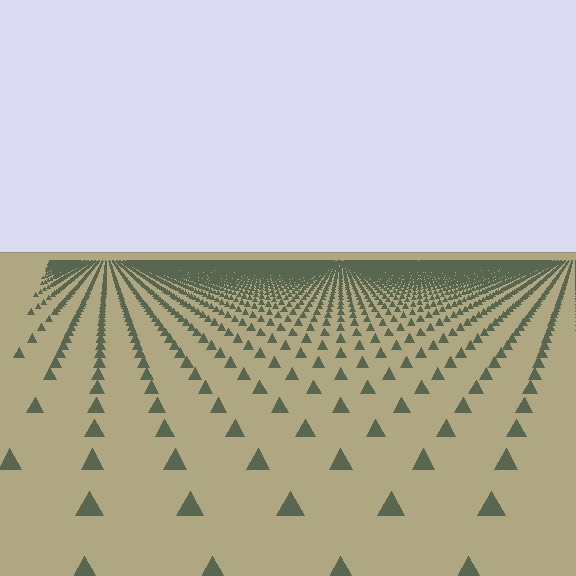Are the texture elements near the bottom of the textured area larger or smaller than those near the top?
Larger. Near the bottom, elements are closer to the viewer and appear at a bigger on-screen size.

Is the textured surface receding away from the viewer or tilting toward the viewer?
The surface is receding away from the viewer. Texture elements get smaller and denser toward the top.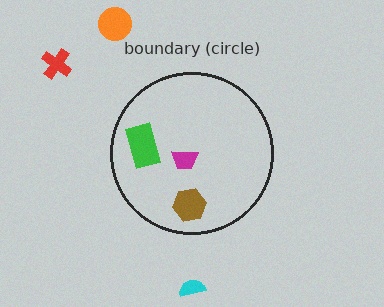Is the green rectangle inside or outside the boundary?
Inside.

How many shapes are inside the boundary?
3 inside, 3 outside.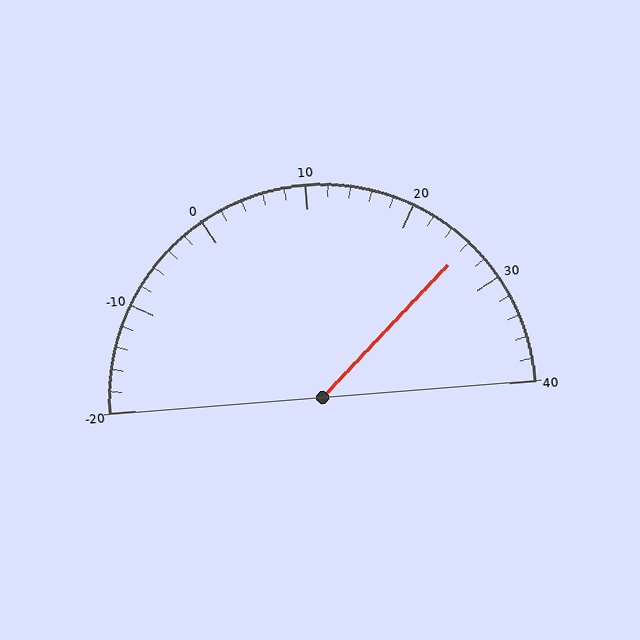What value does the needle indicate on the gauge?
The needle indicates approximately 26.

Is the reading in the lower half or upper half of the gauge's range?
The reading is in the upper half of the range (-20 to 40).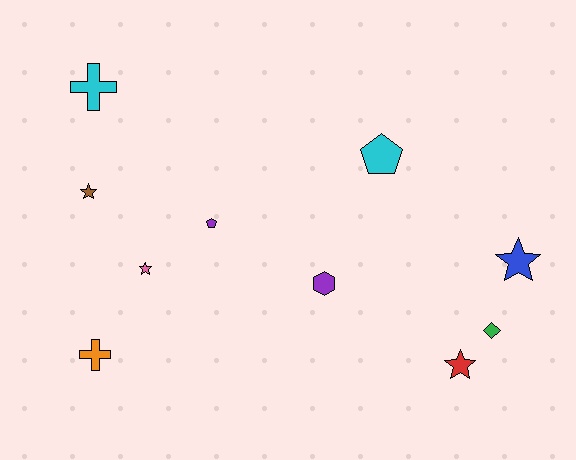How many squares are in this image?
There are no squares.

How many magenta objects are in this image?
There are no magenta objects.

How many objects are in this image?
There are 10 objects.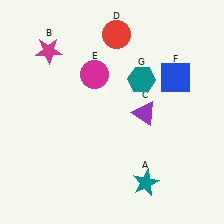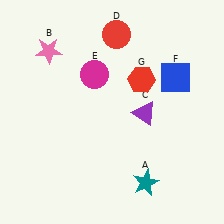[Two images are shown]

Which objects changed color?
B changed from magenta to pink. G changed from teal to red.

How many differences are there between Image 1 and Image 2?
There are 2 differences between the two images.